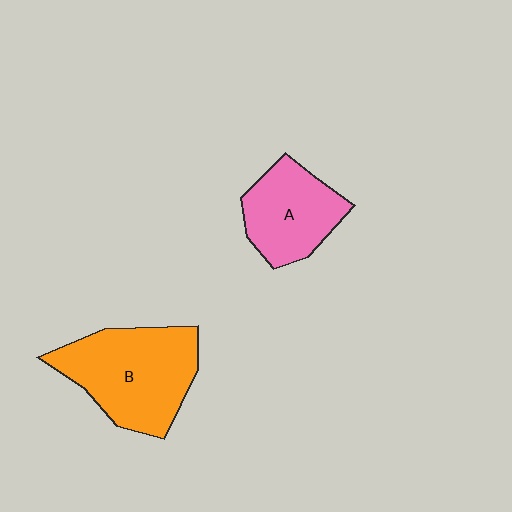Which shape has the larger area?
Shape B (orange).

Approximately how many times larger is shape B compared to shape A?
Approximately 1.5 times.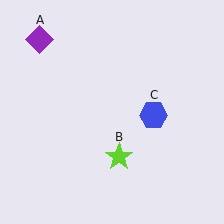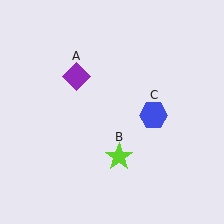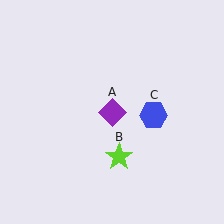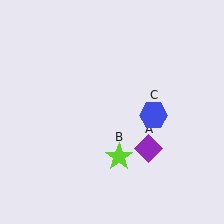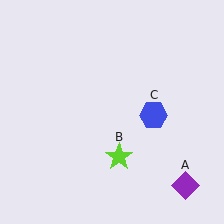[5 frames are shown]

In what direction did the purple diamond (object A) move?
The purple diamond (object A) moved down and to the right.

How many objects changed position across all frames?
1 object changed position: purple diamond (object A).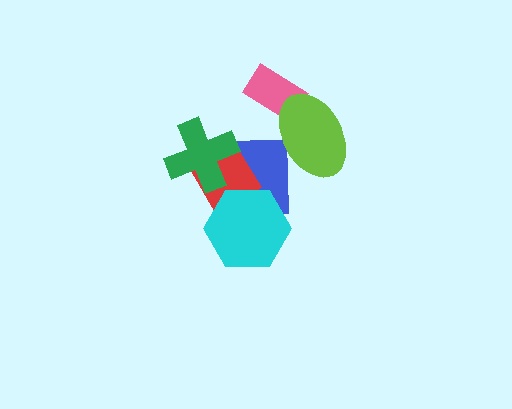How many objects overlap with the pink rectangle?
1 object overlaps with the pink rectangle.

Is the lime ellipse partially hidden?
No, no other shape covers it.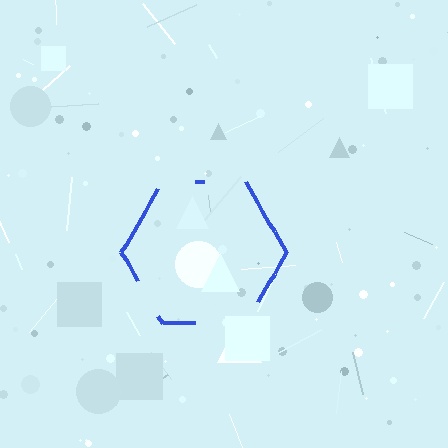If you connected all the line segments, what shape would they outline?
They would outline a hexagon.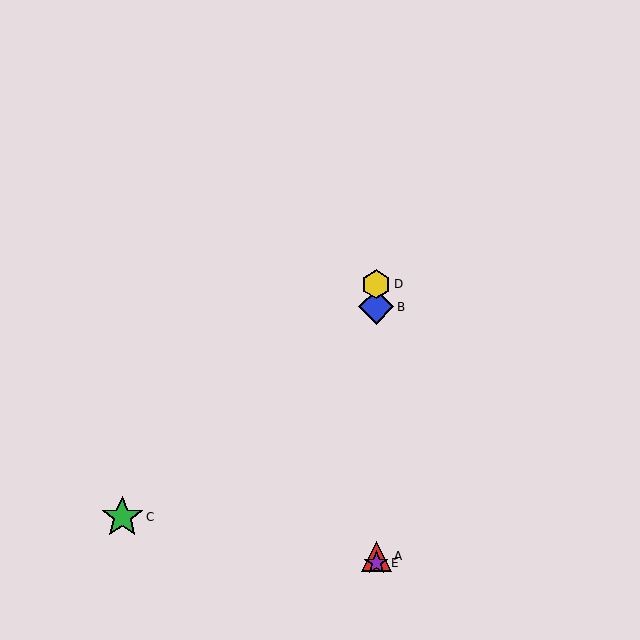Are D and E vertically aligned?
Yes, both are at x≈376.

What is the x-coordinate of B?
Object B is at x≈376.